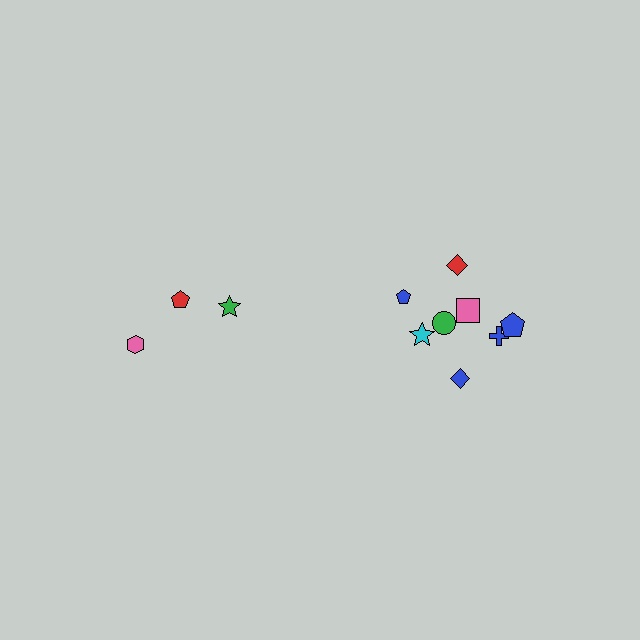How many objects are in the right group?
There are 8 objects.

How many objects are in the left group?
There are 3 objects.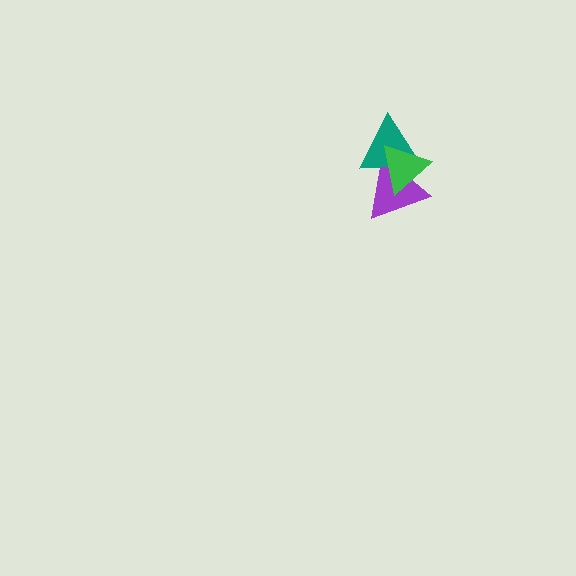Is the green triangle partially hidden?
No, no other shape covers it.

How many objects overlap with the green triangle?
2 objects overlap with the green triangle.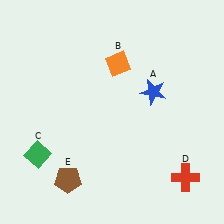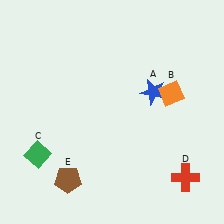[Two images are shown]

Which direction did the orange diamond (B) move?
The orange diamond (B) moved right.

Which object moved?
The orange diamond (B) moved right.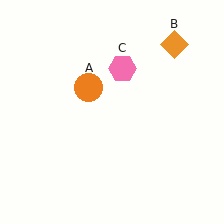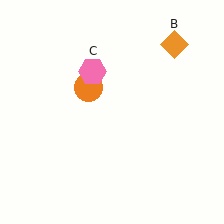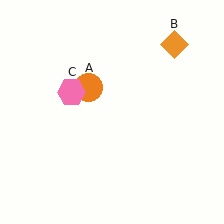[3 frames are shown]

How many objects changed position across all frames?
1 object changed position: pink hexagon (object C).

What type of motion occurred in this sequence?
The pink hexagon (object C) rotated counterclockwise around the center of the scene.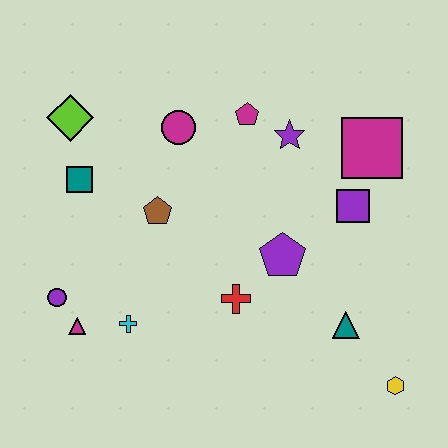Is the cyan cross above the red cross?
No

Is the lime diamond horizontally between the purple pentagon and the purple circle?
Yes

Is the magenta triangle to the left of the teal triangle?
Yes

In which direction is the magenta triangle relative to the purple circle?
The magenta triangle is below the purple circle.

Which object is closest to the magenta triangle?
The purple circle is closest to the magenta triangle.